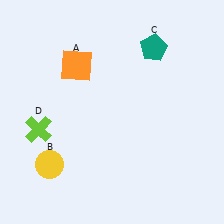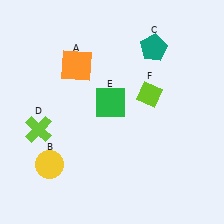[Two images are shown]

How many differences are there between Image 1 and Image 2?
There are 2 differences between the two images.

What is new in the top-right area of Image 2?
A lime diamond (F) was added in the top-right area of Image 2.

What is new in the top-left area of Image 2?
A green square (E) was added in the top-left area of Image 2.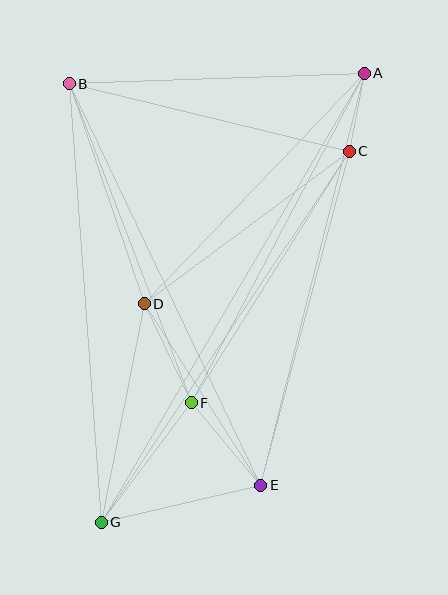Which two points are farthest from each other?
Points A and G are farthest from each other.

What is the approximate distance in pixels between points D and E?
The distance between D and E is approximately 216 pixels.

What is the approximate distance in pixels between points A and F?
The distance between A and F is approximately 373 pixels.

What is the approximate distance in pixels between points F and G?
The distance between F and G is approximately 149 pixels.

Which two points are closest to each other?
Points A and C are closest to each other.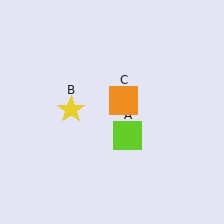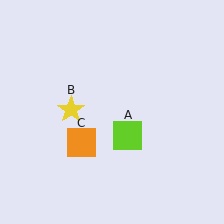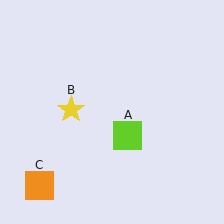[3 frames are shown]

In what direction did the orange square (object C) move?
The orange square (object C) moved down and to the left.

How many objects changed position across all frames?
1 object changed position: orange square (object C).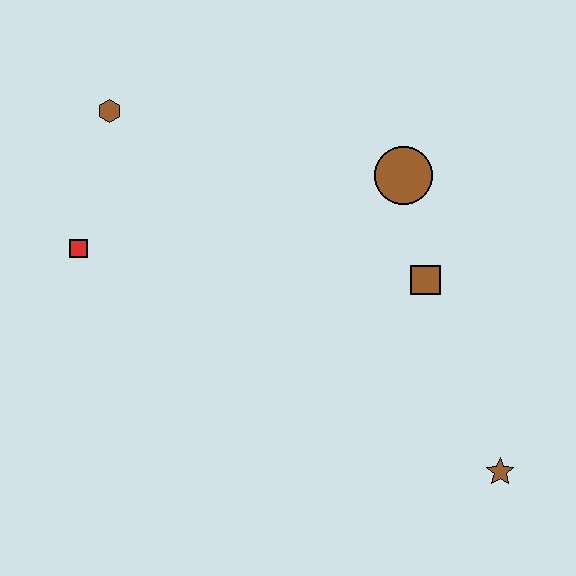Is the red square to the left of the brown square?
Yes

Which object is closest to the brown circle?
The brown square is closest to the brown circle.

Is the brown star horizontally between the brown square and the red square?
No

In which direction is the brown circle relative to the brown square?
The brown circle is above the brown square.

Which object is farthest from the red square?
The brown star is farthest from the red square.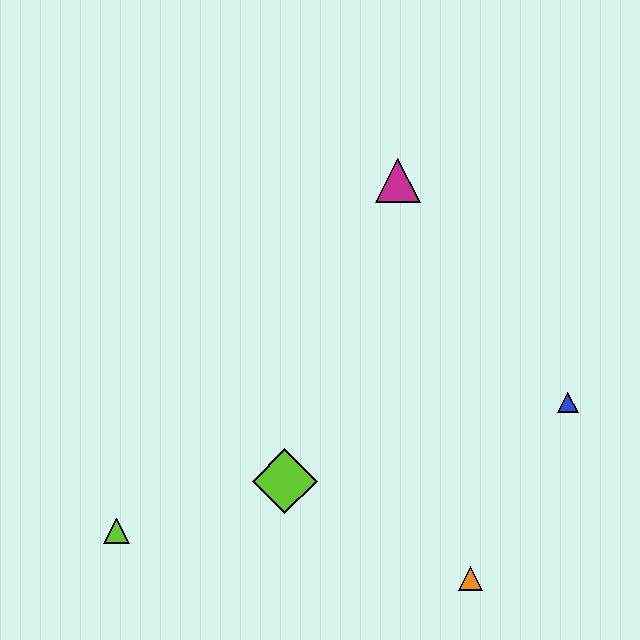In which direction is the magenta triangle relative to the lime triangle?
The magenta triangle is above the lime triangle.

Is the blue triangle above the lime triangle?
Yes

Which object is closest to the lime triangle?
The lime diamond is closest to the lime triangle.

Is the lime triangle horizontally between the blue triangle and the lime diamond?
No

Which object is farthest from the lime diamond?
The magenta triangle is farthest from the lime diamond.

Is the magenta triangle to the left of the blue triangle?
Yes